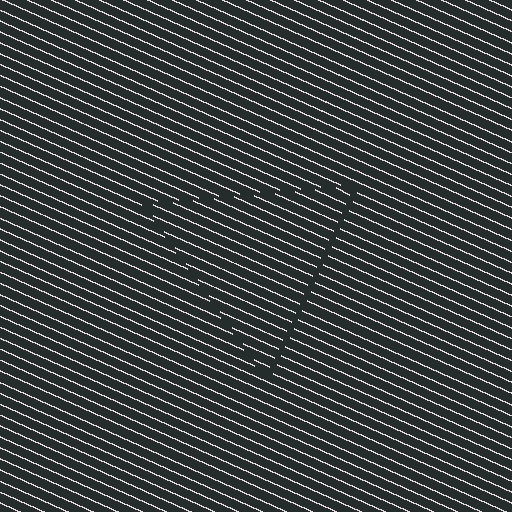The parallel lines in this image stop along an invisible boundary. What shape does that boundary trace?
An illusory triangle. The interior of the shape contains the same grating, shifted by half a period — the contour is defined by the phase discontinuity where line-ends from the inner and outer gratings abut.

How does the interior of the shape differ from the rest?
The interior of the shape contains the same grating, shifted by half a period — the contour is defined by the phase discontinuity where line-ends from the inner and outer gratings abut.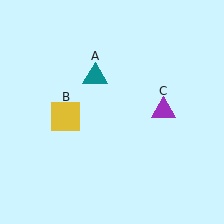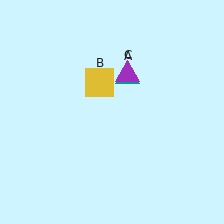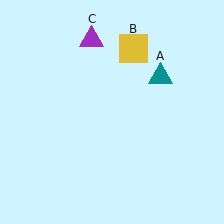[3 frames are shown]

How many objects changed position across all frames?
3 objects changed position: teal triangle (object A), yellow square (object B), purple triangle (object C).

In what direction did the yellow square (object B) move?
The yellow square (object B) moved up and to the right.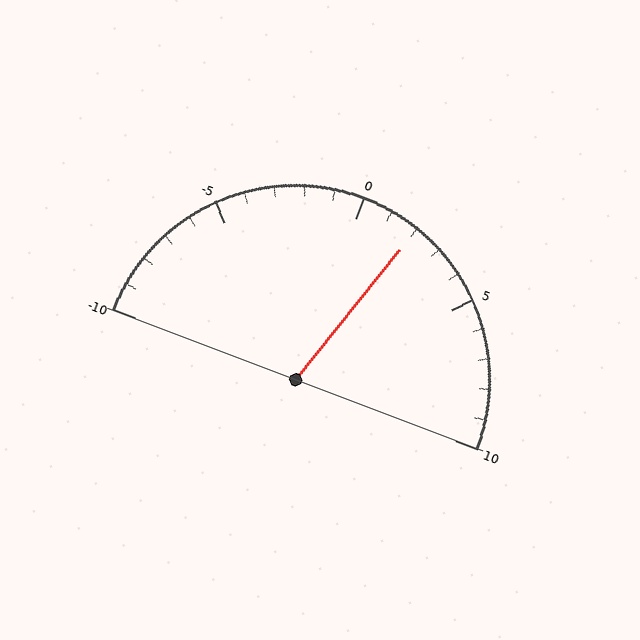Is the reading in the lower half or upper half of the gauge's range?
The reading is in the upper half of the range (-10 to 10).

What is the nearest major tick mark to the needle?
The nearest major tick mark is 0.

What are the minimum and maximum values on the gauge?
The gauge ranges from -10 to 10.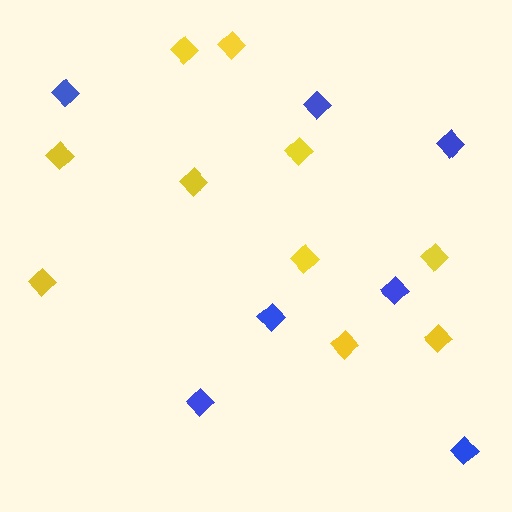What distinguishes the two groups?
There are 2 groups: one group of blue diamonds (7) and one group of yellow diamonds (10).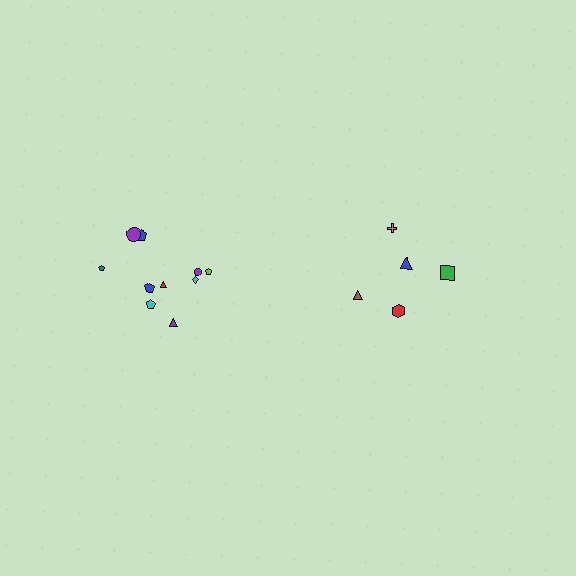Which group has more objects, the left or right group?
The left group.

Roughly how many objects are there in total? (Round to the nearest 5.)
Roughly 15 objects in total.